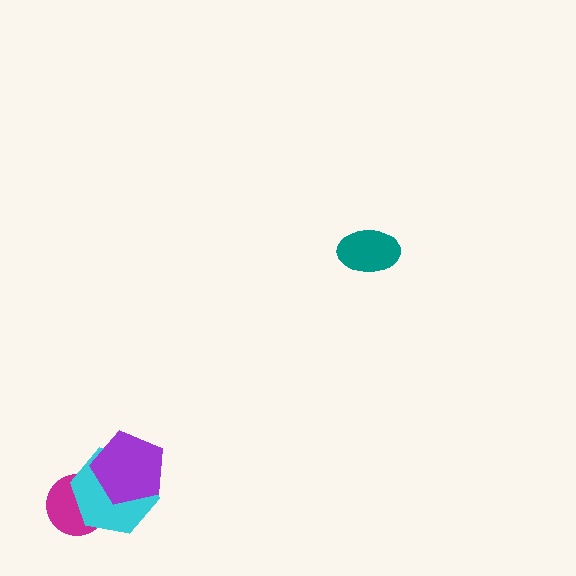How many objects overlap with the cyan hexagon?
2 objects overlap with the cyan hexagon.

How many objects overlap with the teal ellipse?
0 objects overlap with the teal ellipse.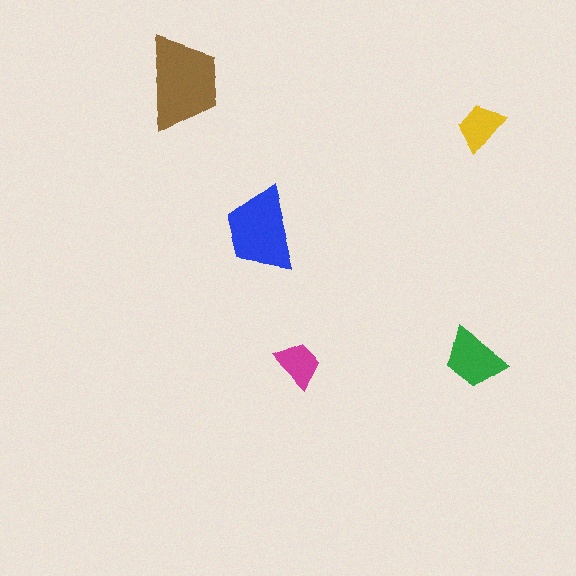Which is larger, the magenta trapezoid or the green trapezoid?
The green one.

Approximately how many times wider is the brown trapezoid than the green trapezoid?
About 1.5 times wider.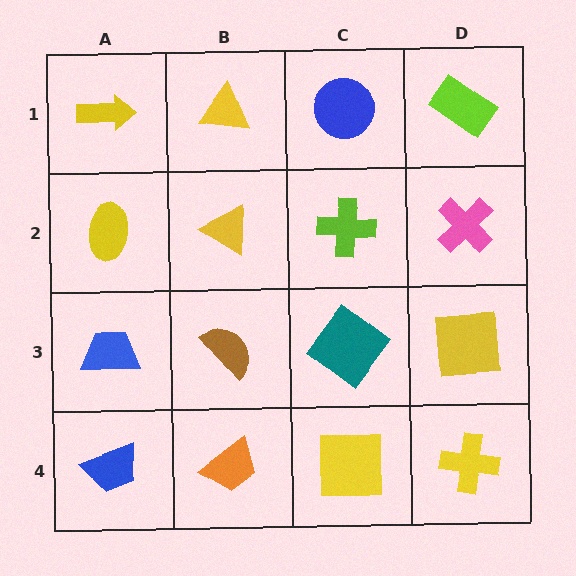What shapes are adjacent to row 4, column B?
A brown semicircle (row 3, column B), a blue trapezoid (row 4, column A), a yellow square (row 4, column C).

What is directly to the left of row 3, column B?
A blue trapezoid.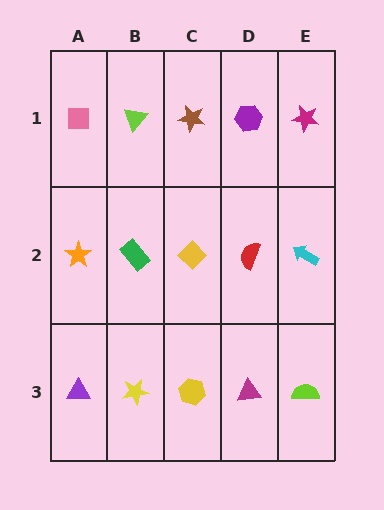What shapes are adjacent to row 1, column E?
A cyan arrow (row 2, column E), a purple hexagon (row 1, column D).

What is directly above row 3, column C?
A yellow diamond.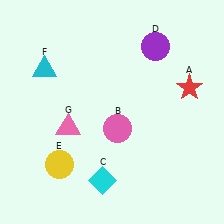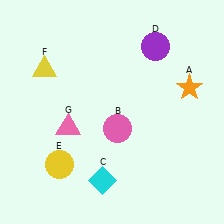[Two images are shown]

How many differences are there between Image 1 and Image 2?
There are 2 differences between the two images.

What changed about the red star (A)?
In Image 1, A is red. In Image 2, it changed to orange.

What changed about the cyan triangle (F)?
In Image 1, F is cyan. In Image 2, it changed to yellow.